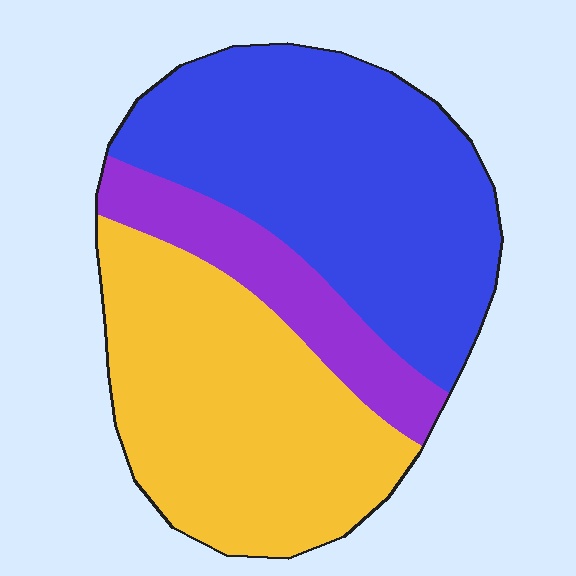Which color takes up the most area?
Blue, at roughly 45%.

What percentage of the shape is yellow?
Yellow takes up between a third and a half of the shape.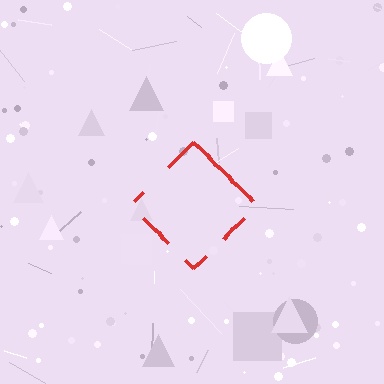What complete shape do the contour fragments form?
The contour fragments form a diamond.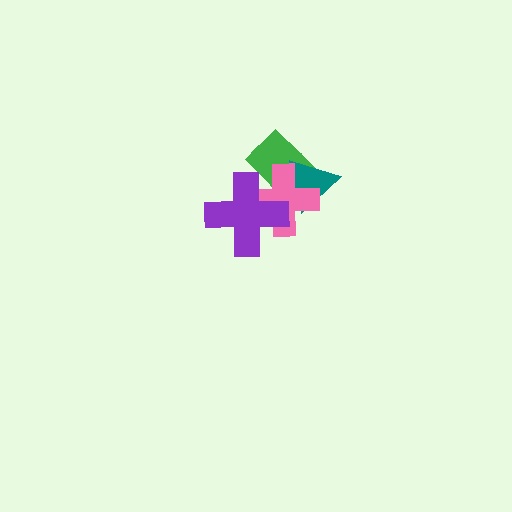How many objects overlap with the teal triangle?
2 objects overlap with the teal triangle.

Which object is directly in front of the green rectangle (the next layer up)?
The teal triangle is directly in front of the green rectangle.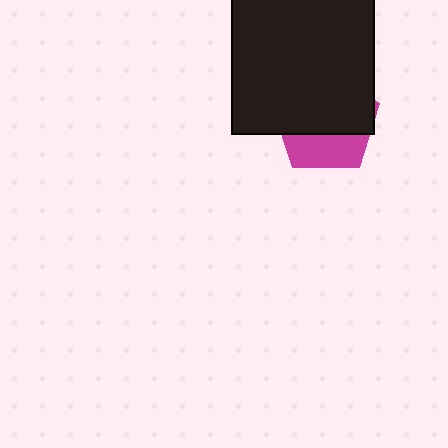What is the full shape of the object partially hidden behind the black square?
The partially hidden object is a magenta pentagon.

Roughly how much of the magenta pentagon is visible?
A small part of it is visible (roughly 33%).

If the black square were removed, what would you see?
You would see the complete magenta pentagon.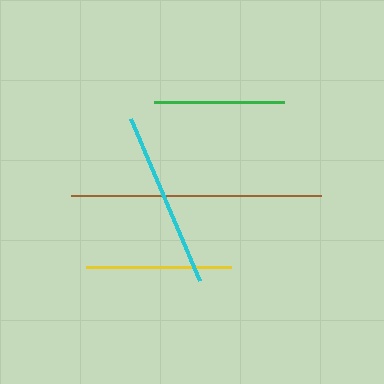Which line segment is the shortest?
The green line is the shortest at approximately 129 pixels.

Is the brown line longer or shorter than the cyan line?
The brown line is longer than the cyan line.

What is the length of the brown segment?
The brown segment is approximately 250 pixels long.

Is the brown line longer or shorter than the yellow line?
The brown line is longer than the yellow line.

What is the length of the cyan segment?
The cyan segment is approximately 175 pixels long.